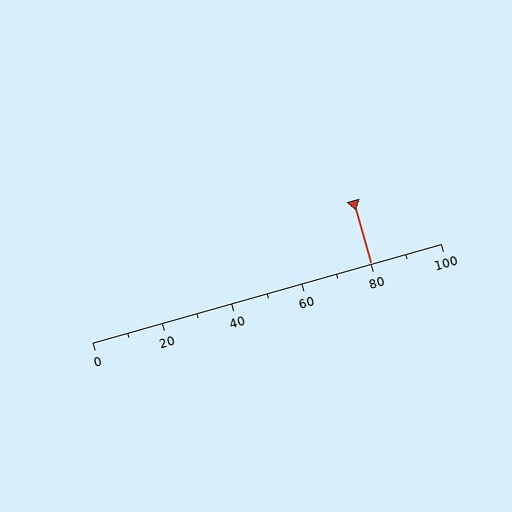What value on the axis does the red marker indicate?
The marker indicates approximately 80.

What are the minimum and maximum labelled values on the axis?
The axis runs from 0 to 100.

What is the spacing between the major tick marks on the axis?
The major ticks are spaced 20 apart.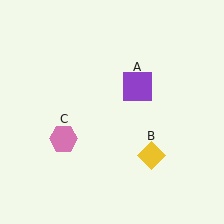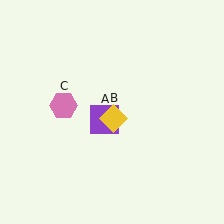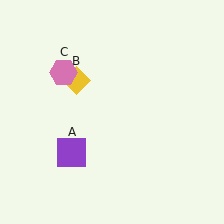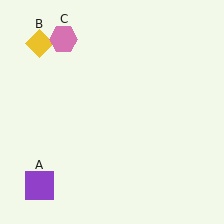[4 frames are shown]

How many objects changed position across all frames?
3 objects changed position: purple square (object A), yellow diamond (object B), pink hexagon (object C).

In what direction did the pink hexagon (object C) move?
The pink hexagon (object C) moved up.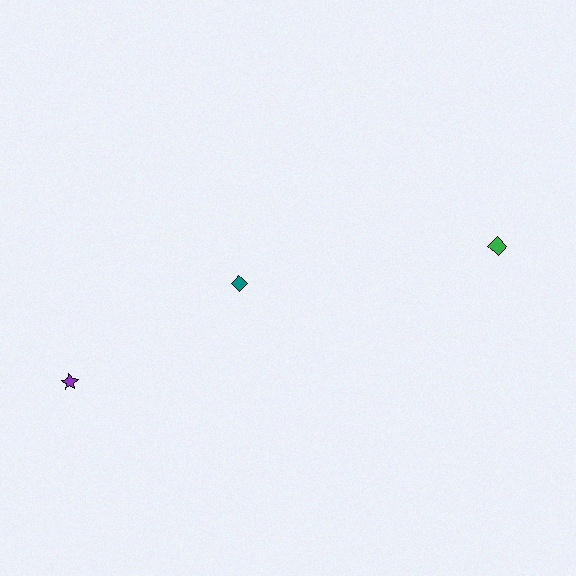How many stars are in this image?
There is 1 star.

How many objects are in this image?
There are 3 objects.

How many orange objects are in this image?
There are no orange objects.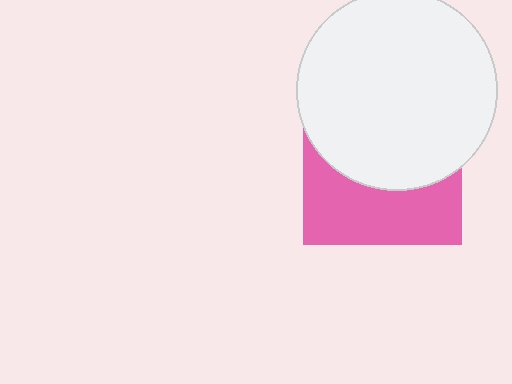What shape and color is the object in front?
The object in front is a white circle.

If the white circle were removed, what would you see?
You would see the complete pink square.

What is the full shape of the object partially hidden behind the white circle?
The partially hidden object is a pink square.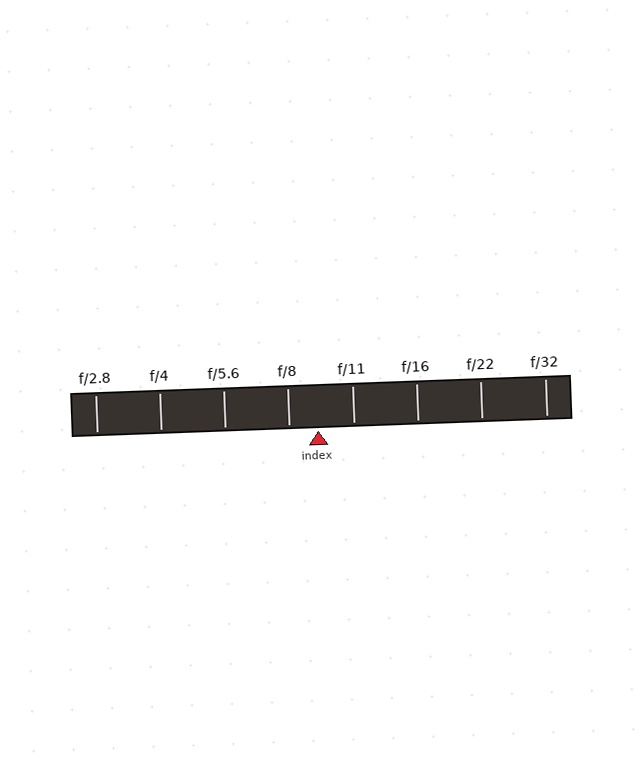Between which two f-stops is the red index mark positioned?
The index mark is between f/8 and f/11.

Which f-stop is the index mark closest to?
The index mark is closest to f/8.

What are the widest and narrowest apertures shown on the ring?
The widest aperture shown is f/2.8 and the narrowest is f/32.